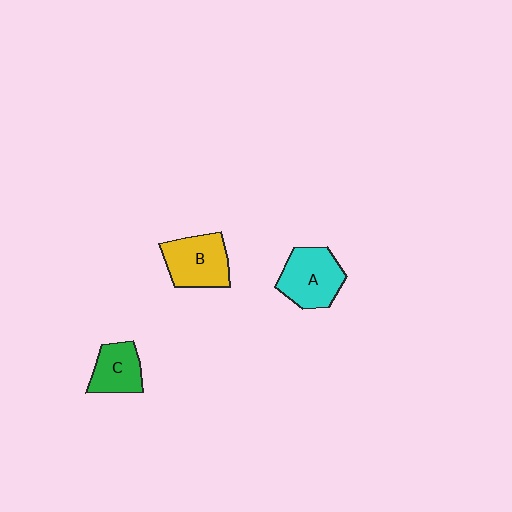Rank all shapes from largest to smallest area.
From largest to smallest: A (cyan), B (yellow), C (green).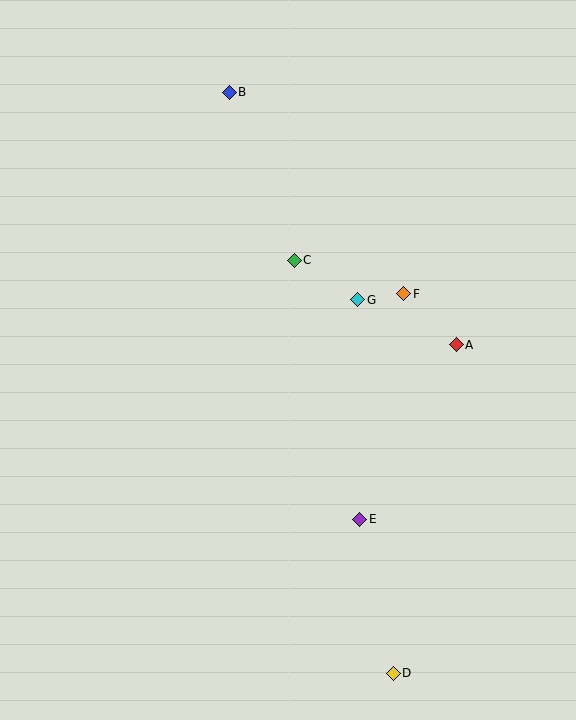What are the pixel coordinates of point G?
Point G is at (358, 300).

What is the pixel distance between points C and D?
The distance between C and D is 425 pixels.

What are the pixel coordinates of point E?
Point E is at (360, 519).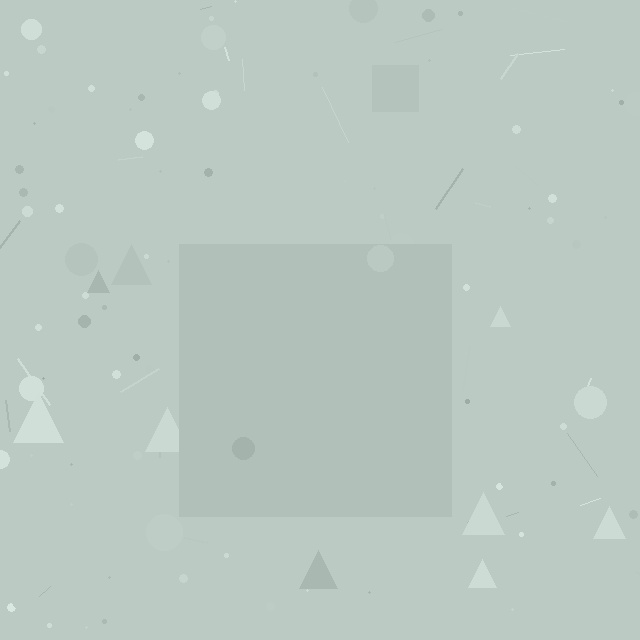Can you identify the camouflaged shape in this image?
The camouflaged shape is a square.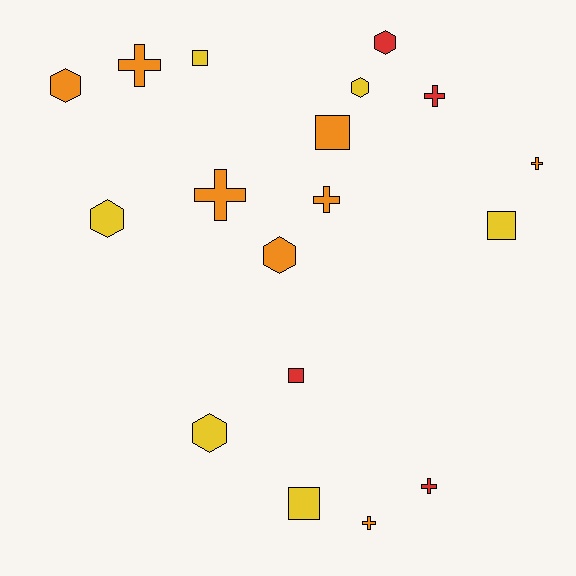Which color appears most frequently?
Orange, with 8 objects.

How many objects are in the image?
There are 18 objects.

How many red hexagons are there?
There is 1 red hexagon.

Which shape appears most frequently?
Cross, with 7 objects.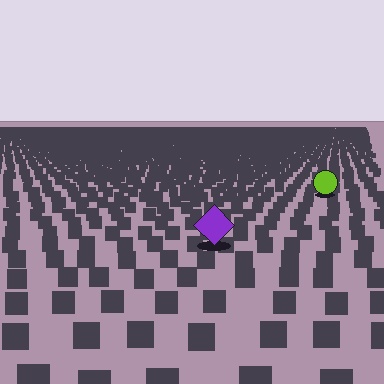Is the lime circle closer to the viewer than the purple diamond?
No. The purple diamond is closer — you can tell from the texture gradient: the ground texture is coarser near it.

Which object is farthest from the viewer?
The lime circle is farthest from the viewer. It appears smaller and the ground texture around it is denser.